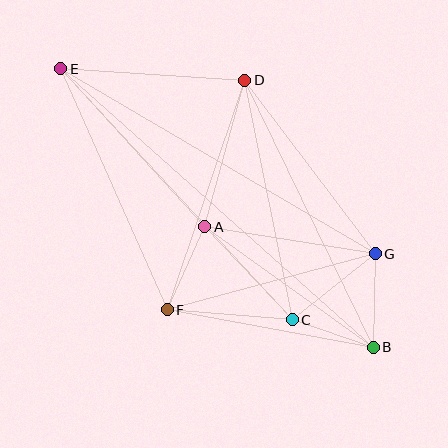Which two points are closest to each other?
Points B and C are closest to each other.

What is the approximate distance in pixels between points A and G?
The distance between A and G is approximately 173 pixels.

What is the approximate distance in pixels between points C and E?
The distance between C and E is approximately 341 pixels.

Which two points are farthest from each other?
Points B and E are farthest from each other.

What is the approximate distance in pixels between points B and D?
The distance between B and D is approximately 296 pixels.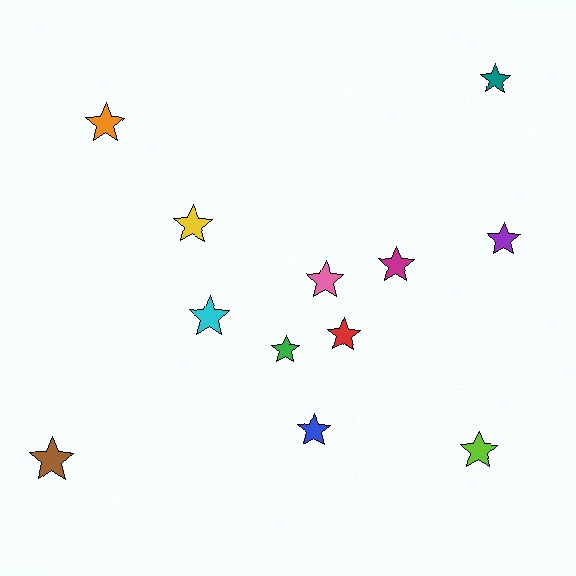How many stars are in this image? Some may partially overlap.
There are 12 stars.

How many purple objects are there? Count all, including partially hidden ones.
There is 1 purple object.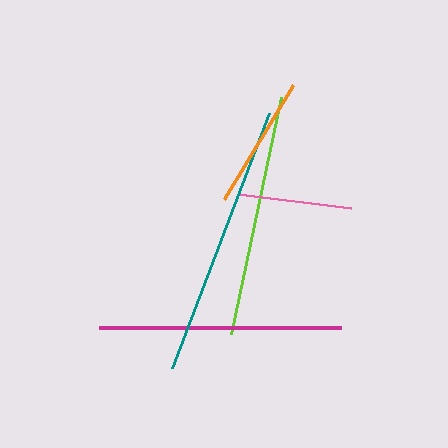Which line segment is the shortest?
The pink line is the shortest at approximately 114 pixels.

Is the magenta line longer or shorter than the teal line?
The teal line is longer than the magenta line.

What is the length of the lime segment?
The lime segment is approximately 242 pixels long.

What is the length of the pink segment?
The pink segment is approximately 114 pixels long.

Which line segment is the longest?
The teal line is the longest at approximately 273 pixels.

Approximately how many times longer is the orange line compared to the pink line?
The orange line is approximately 1.2 times the length of the pink line.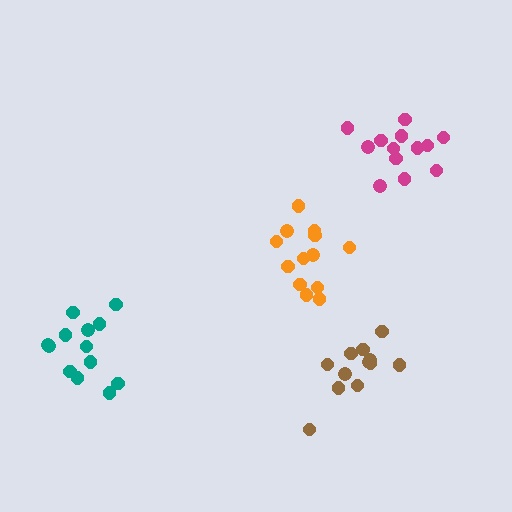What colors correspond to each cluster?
The clusters are colored: teal, brown, magenta, orange.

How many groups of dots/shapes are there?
There are 4 groups.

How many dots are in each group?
Group 1: 13 dots, Group 2: 12 dots, Group 3: 13 dots, Group 4: 13 dots (51 total).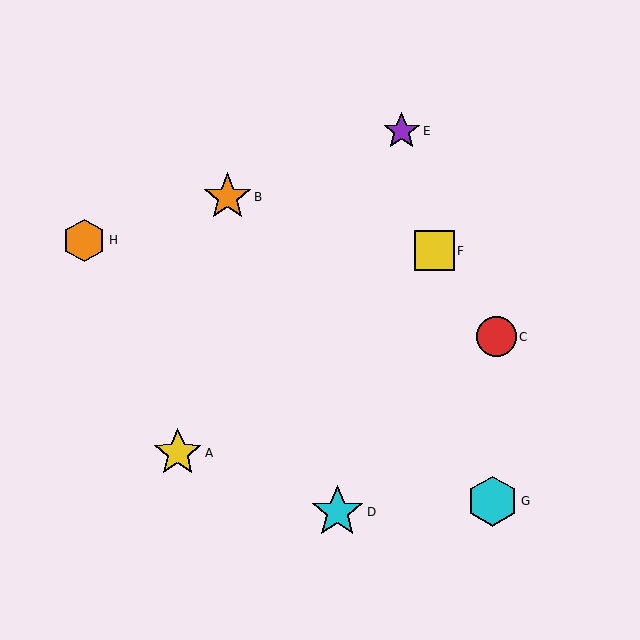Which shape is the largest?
The cyan star (labeled D) is the largest.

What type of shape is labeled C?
Shape C is a red circle.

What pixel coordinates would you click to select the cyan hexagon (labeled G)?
Click at (493, 501) to select the cyan hexagon G.